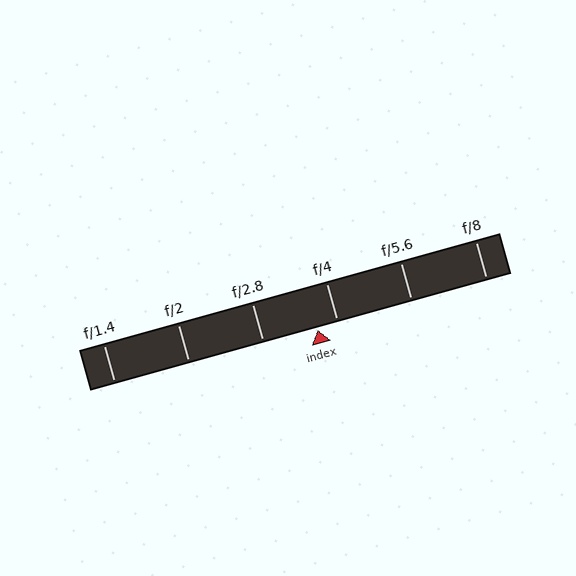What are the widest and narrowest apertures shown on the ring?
The widest aperture shown is f/1.4 and the narrowest is f/8.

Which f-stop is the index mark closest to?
The index mark is closest to f/4.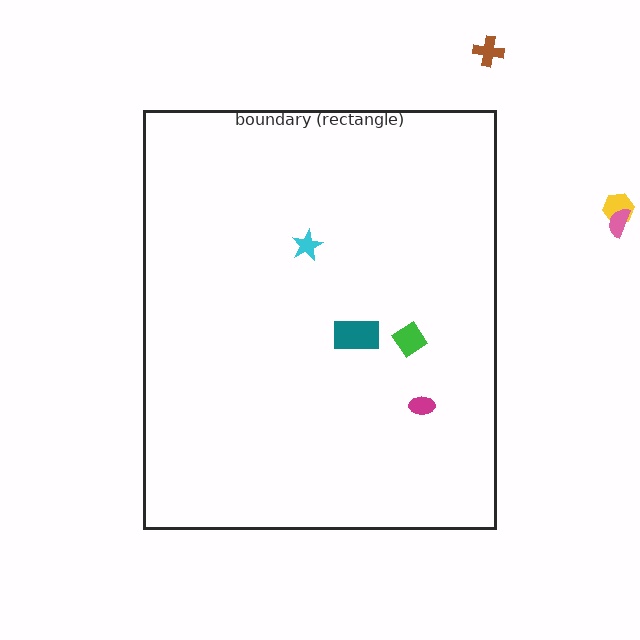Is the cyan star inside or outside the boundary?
Inside.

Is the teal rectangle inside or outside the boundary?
Inside.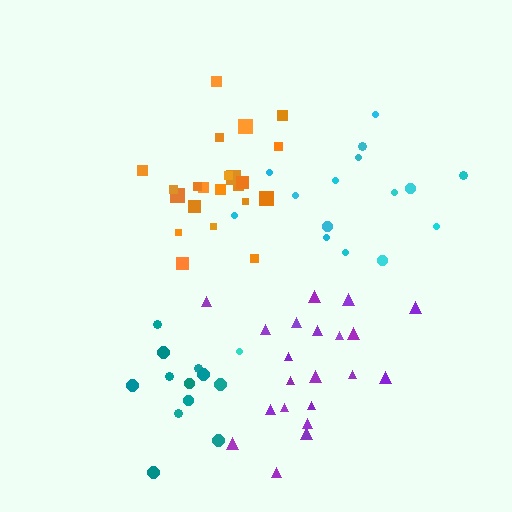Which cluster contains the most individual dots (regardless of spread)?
Orange (22).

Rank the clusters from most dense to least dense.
orange, purple, teal, cyan.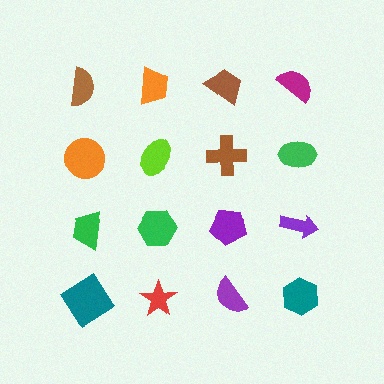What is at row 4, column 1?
A teal diamond.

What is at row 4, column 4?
A teal hexagon.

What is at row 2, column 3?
A brown cross.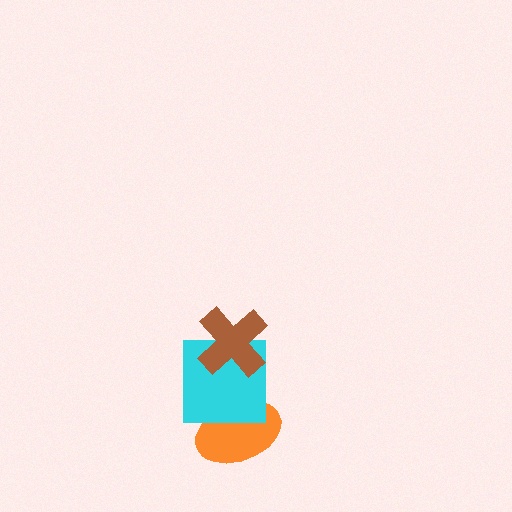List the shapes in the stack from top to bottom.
From top to bottom: the brown cross, the cyan square, the orange ellipse.